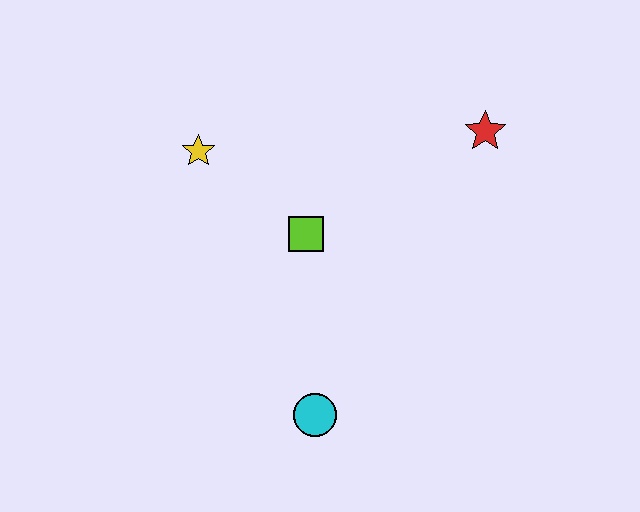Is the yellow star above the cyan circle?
Yes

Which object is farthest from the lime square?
The red star is farthest from the lime square.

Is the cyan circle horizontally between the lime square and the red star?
Yes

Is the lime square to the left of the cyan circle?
Yes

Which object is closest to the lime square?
The yellow star is closest to the lime square.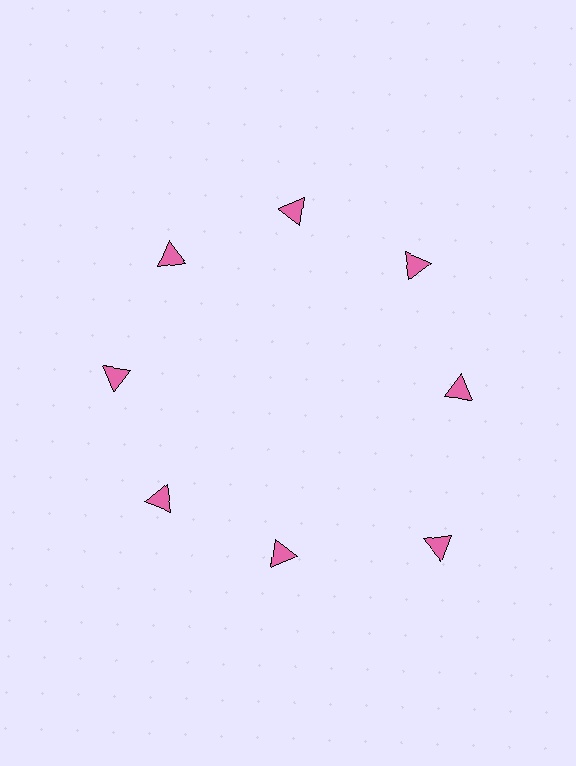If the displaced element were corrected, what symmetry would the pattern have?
It would have 8-fold rotational symmetry — the pattern would map onto itself every 45 degrees.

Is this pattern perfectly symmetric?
No. The 8 pink triangles are arranged in a ring, but one element near the 4 o'clock position is pushed outward from the center, breaking the 8-fold rotational symmetry.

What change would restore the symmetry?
The symmetry would be restored by moving it inward, back onto the ring so that all 8 triangles sit at equal angles and equal distance from the center.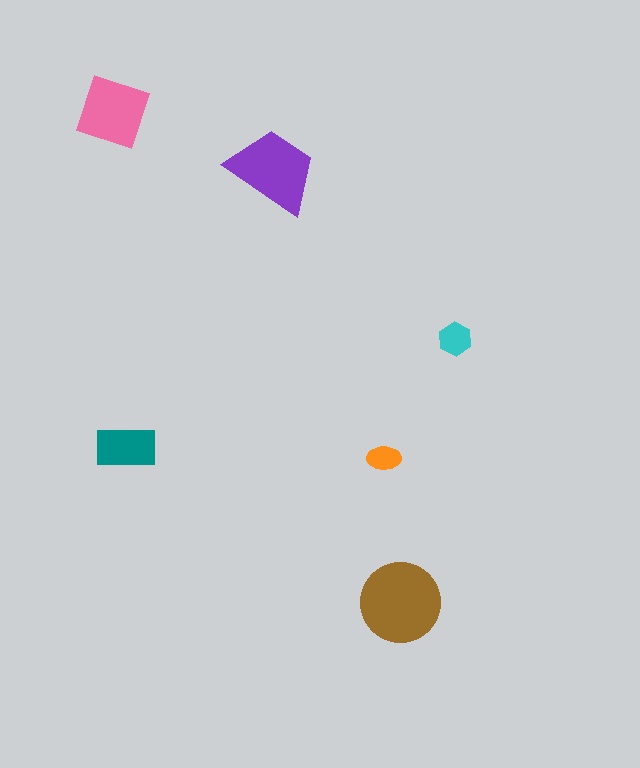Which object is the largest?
The brown circle.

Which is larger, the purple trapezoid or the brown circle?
The brown circle.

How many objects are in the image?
There are 6 objects in the image.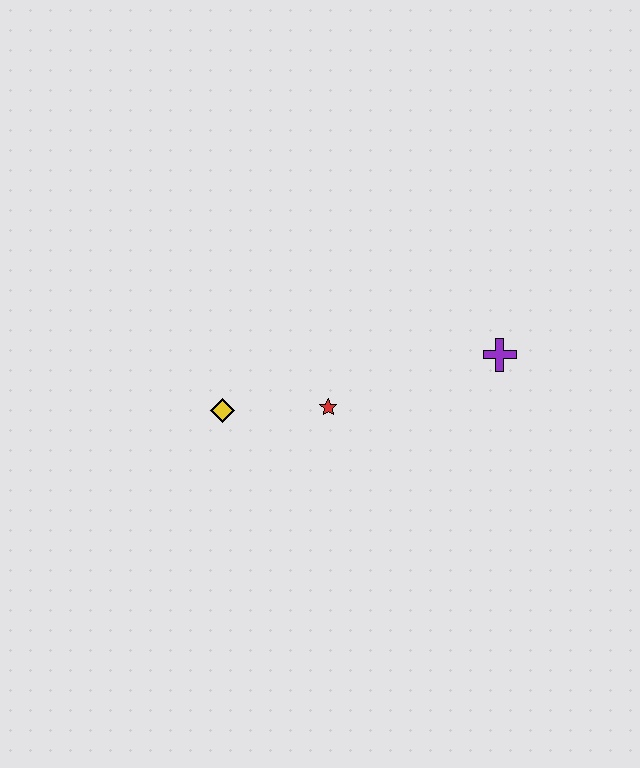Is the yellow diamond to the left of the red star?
Yes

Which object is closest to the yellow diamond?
The red star is closest to the yellow diamond.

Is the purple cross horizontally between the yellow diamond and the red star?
No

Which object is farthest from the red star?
The purple cross is farthest from the red star.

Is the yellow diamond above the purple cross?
No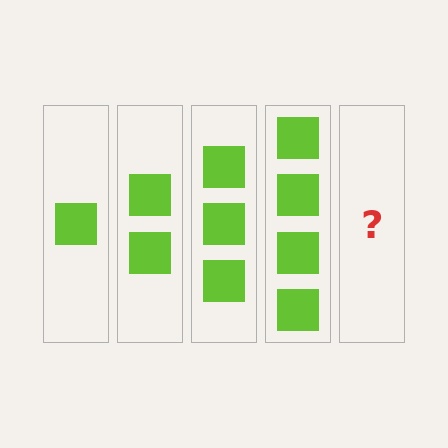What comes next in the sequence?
The next element should be 5 squares.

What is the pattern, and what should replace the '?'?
The pattern is that each step adds one more square. The '?' should be 5 squares.